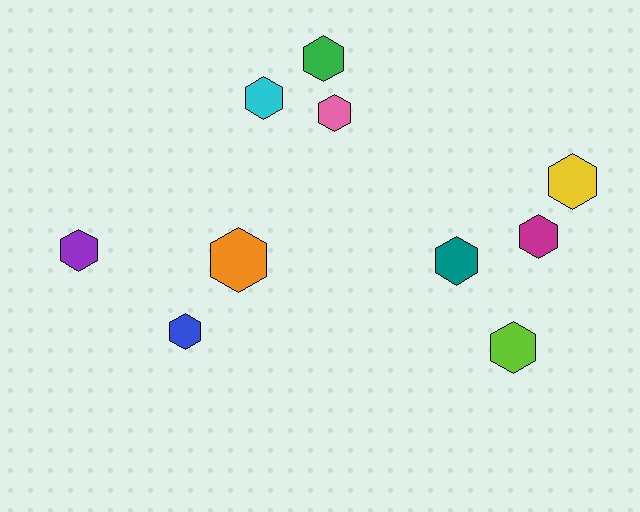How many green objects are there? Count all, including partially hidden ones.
There is 1 green object.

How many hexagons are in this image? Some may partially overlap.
There are 10 hexagons.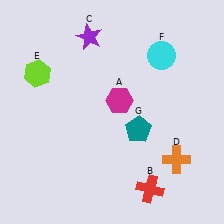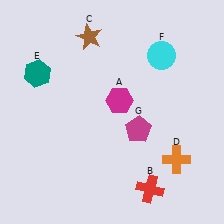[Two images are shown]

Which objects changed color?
C changed from purple to brown. E changed from lime to teal. G changed from teal to magenta.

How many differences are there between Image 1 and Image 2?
There are 3 differences between the two images.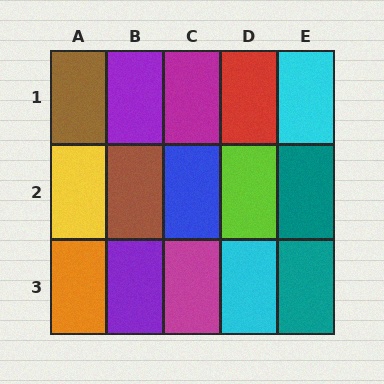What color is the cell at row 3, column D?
Cyan.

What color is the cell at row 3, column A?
Orange.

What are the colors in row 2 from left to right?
Yellow, brown, blue, lime, teal.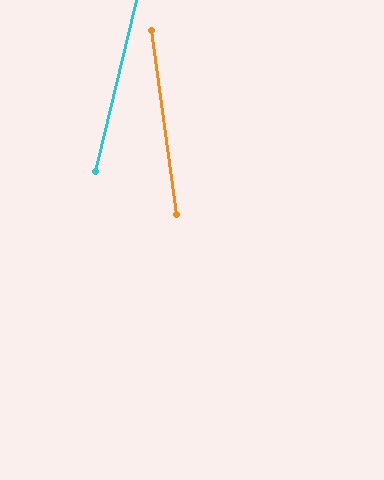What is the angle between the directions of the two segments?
Approximately 21 degrees.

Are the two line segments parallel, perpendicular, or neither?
Neither parallel nor perpendicular — they differ by about 21°.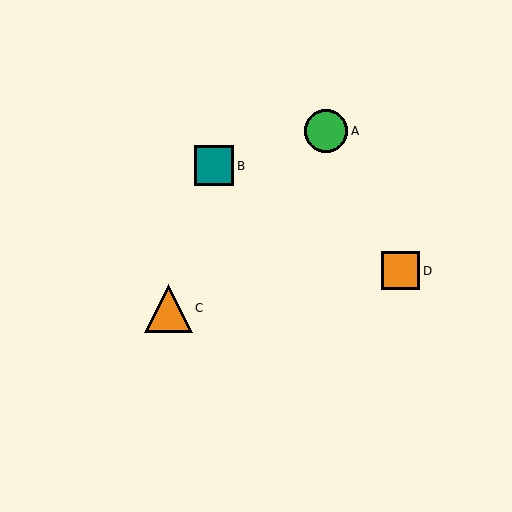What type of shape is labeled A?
Shape A is a green circle.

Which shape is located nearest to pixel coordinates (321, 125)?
The green circle (labeled A) at (326, 131) is nearest to that location.